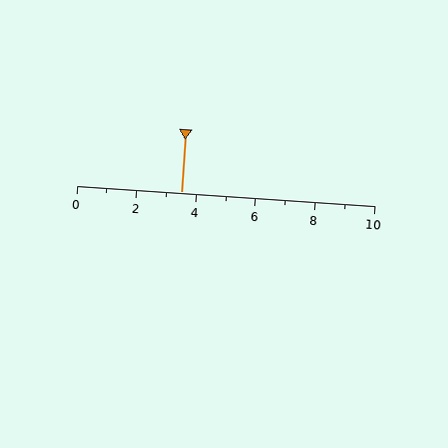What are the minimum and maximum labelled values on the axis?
The axis runs from 0 to 10.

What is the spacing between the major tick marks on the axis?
The major ticks are spaced 2 apart.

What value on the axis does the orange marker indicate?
The marker indicates approximately 3.5.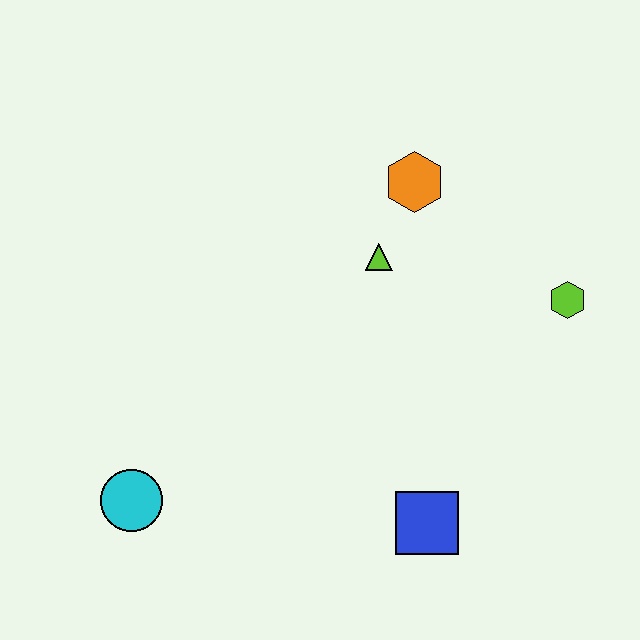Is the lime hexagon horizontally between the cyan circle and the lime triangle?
No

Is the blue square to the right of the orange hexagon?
Yes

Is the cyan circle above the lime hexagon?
No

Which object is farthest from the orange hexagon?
The cyan circle is farthest from the orange hexagon.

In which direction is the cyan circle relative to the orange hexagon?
The cyan circle is below the orange hexagon.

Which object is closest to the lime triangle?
The orange hexagon is closest to the lime triangle.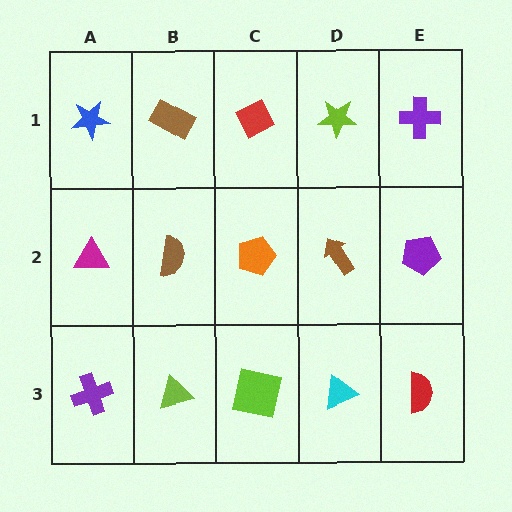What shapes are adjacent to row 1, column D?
A brown arrow (row 2, column D), a red diamond (row 1, column C), a purple cross (row 1, column E).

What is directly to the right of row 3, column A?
A lime triangle.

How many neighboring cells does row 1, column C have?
3.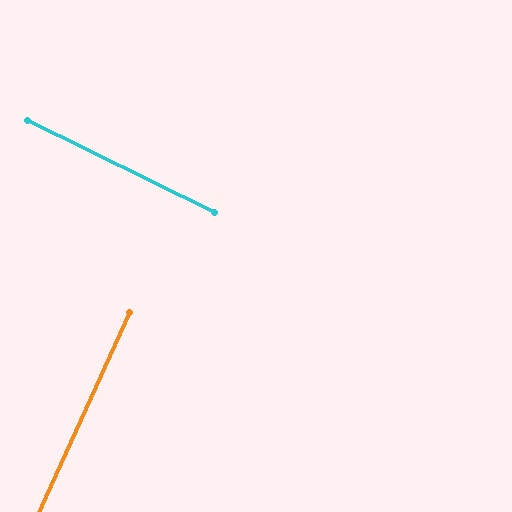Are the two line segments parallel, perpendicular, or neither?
Perpendicular — they meet at approximately 88°.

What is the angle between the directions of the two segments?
Approximately 88 degrees.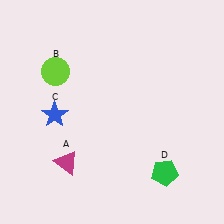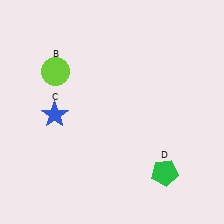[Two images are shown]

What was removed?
The magenta triangle (A) was removed in Image 2.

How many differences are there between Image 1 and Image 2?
There is 1 difference between the two images.